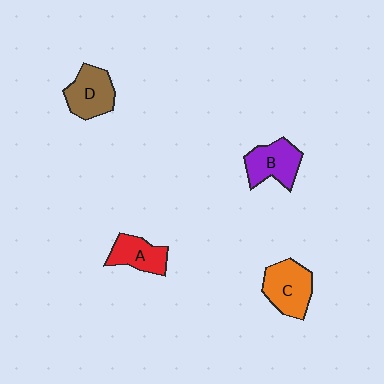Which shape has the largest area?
Shape C (orange).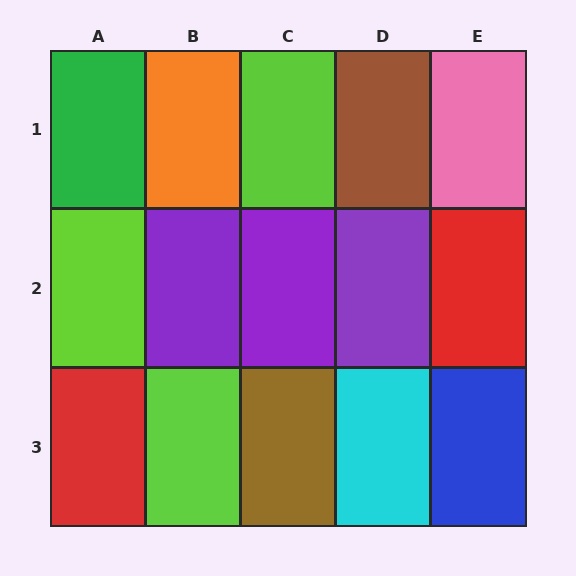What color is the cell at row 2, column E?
Red.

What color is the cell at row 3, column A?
Red.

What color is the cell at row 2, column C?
Purple.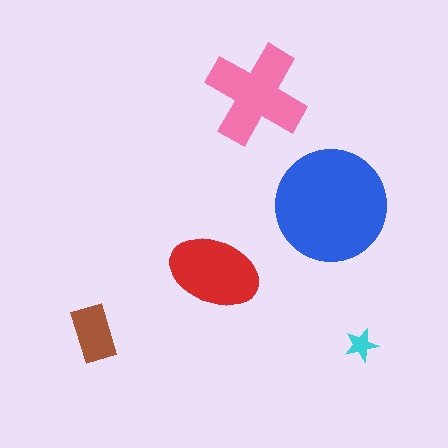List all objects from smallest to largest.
The cyan star, the brown rectangle, the red ellipse, the pink cross, the blue circle.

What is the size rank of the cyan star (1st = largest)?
5th.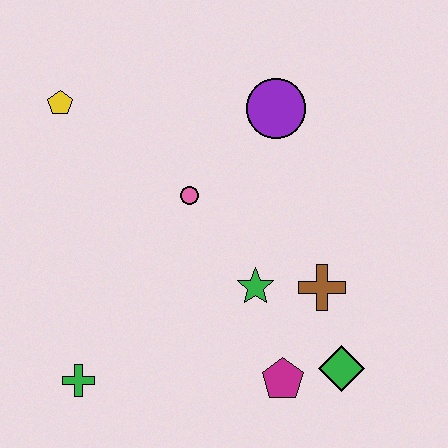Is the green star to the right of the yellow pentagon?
Yes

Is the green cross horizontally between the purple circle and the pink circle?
No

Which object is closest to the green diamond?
The magenta pentagon is closest to the green diamond.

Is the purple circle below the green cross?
No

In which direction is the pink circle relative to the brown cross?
The pink circle is to the left of the brown cross.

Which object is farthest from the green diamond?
The yellow pentagon is farthest from the green diamond.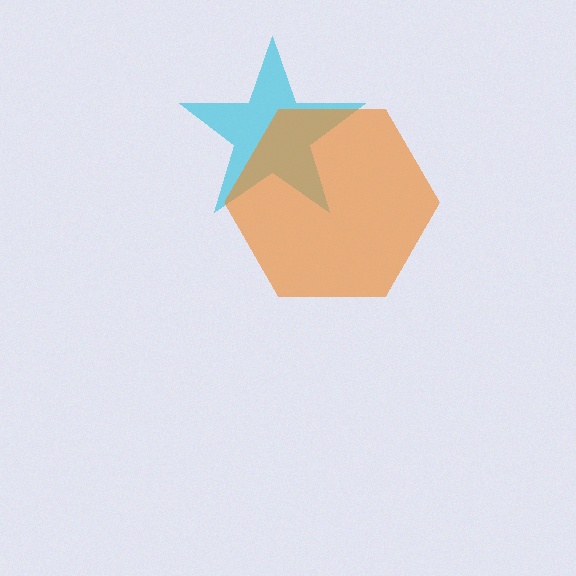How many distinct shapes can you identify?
There are 2 distinct shapes: a cyan star, an orange hexagon.